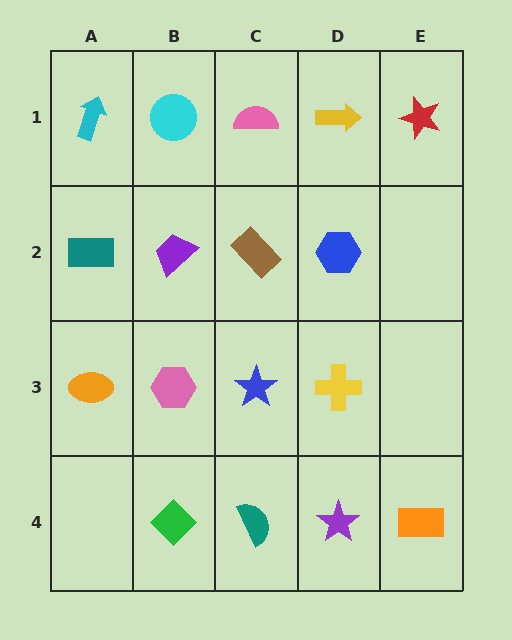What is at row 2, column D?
A blue hexagon.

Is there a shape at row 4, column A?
No, that cell is empty.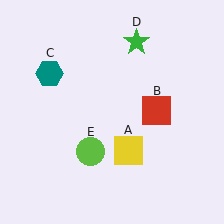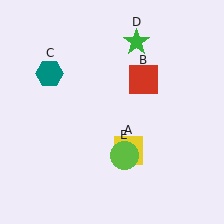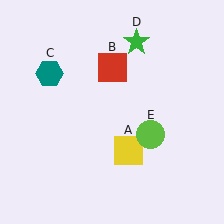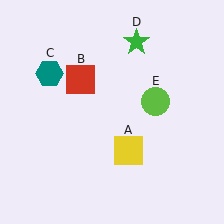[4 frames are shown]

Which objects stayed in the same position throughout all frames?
Yellow square (object A) and teal hexagon (object C) and green star (object D) remained stationary.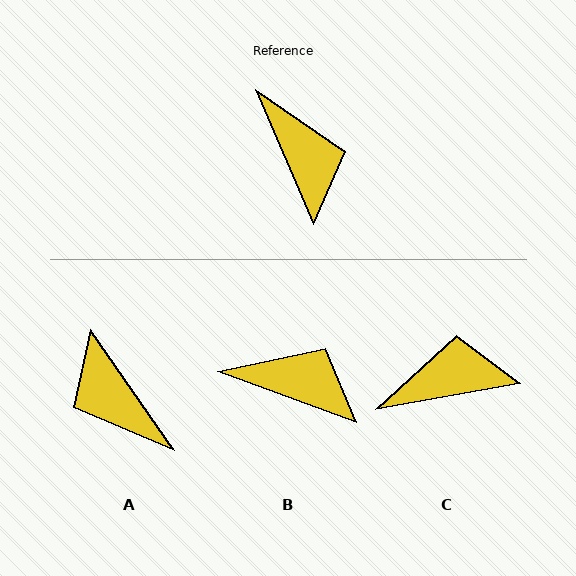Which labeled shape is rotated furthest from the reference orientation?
A, about 168 degrees away.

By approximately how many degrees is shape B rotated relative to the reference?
Approximately 46 degrees counter-clockwise.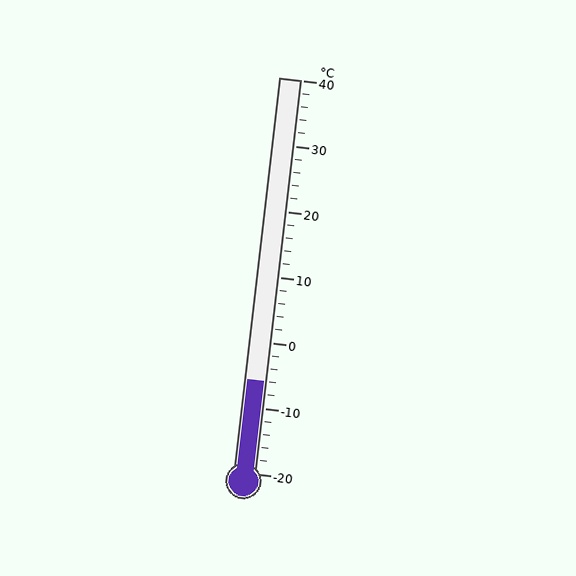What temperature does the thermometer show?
The thermometer shows approximately -6°C.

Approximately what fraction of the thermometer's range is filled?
The thermometer is filled to approximately 25% of its range.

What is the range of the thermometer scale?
The thermometer scale ranges from -20°C to 40°C.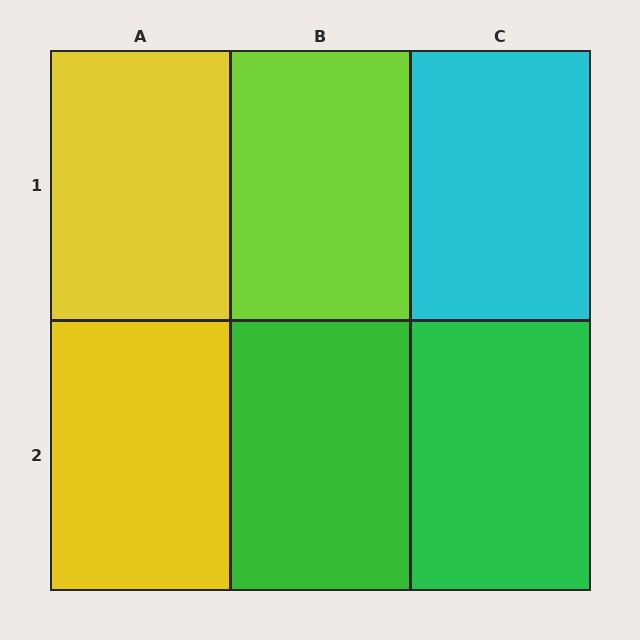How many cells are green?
2 cells are green.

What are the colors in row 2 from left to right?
Yellow, green, green.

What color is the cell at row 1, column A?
Yellow.